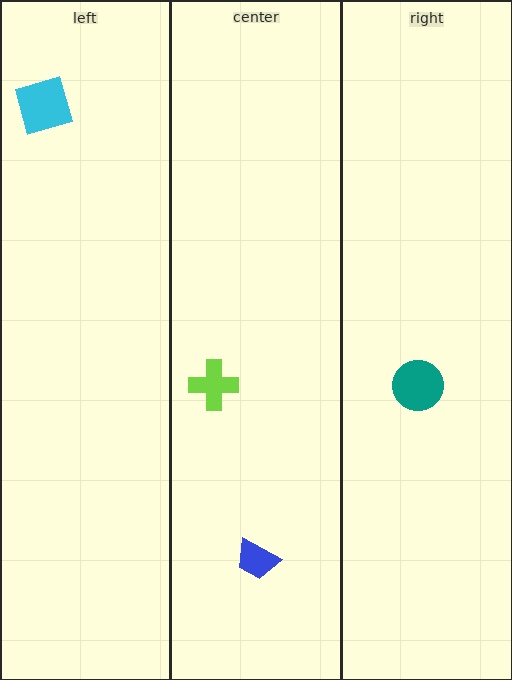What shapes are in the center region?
The lime cross, the blue trapezoid.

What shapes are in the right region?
The teal circle.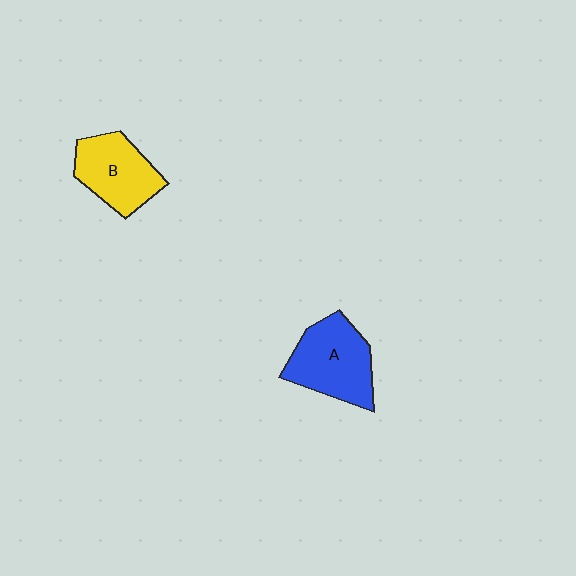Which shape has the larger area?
Shape A (blue).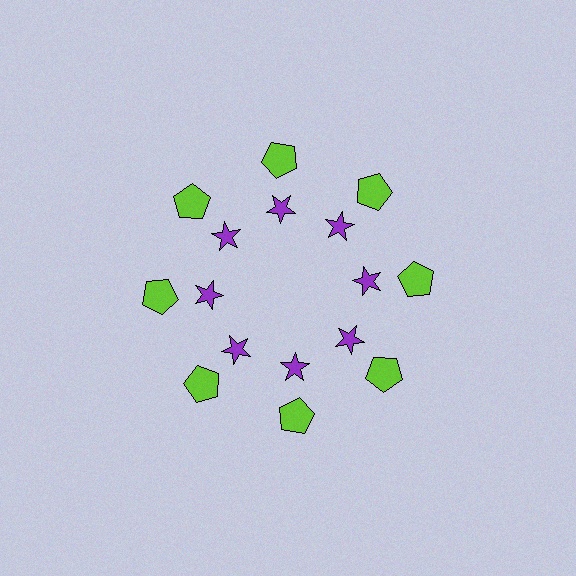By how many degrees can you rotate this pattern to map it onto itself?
The pattern maps onto itself every 45 degrees of rotation.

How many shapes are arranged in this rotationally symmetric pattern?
There are 16 shapes, arranged in 8 groups of 2.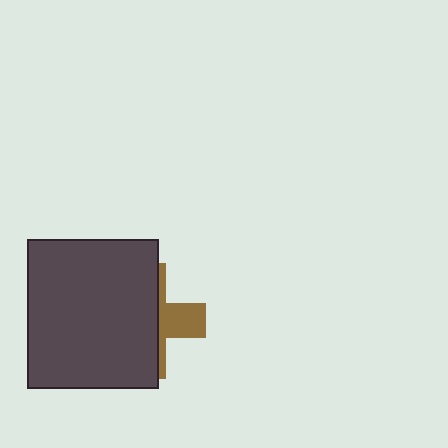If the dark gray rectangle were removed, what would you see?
You would see the complete brown cross.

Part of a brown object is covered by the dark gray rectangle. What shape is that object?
It is a cross.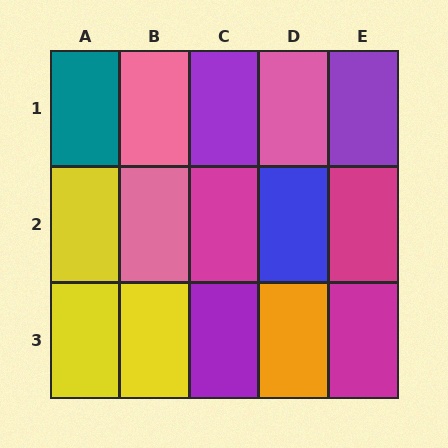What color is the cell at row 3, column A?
Yellow.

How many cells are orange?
1 cell is orange.